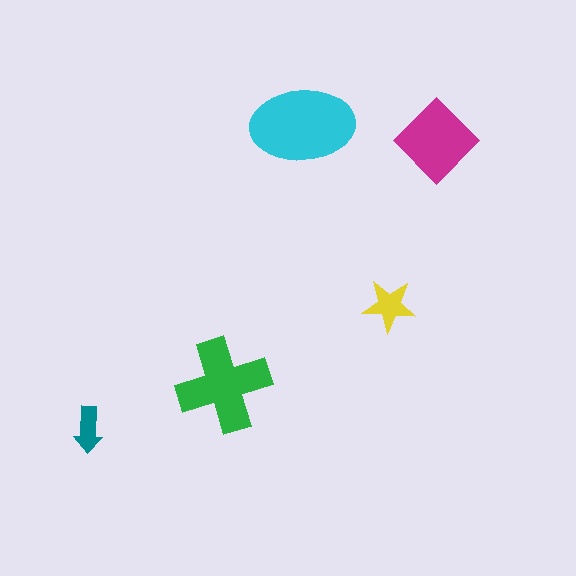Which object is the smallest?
The teal arrow.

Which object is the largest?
The cyan ellipse.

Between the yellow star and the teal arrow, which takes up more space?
The yellow star.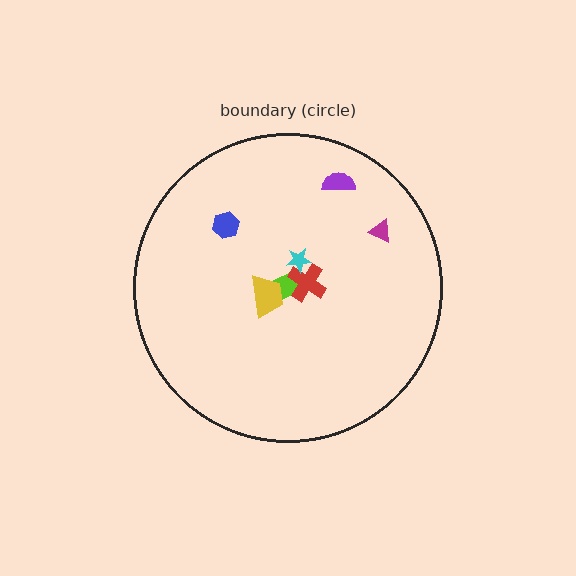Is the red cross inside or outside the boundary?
Inside.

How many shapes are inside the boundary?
7 inside, 0 outside.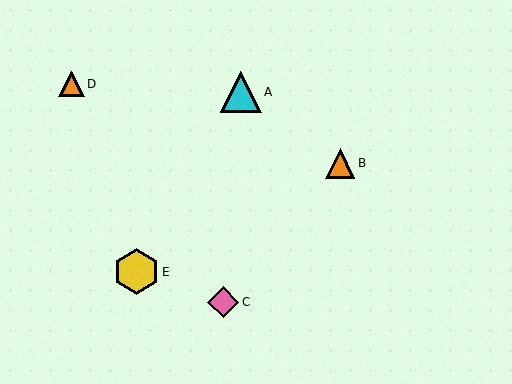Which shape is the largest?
The yellow hexagon (labeled E) is the largest.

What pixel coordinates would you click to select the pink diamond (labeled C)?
Click at (223, 302) to select the pink diamond C.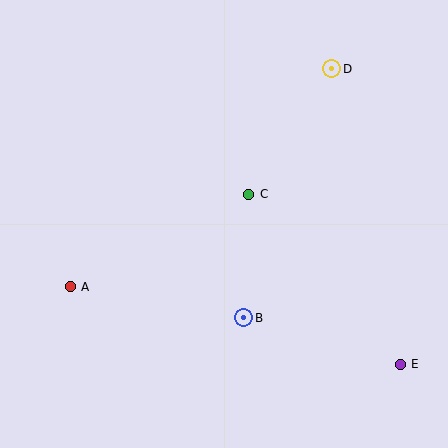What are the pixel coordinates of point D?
Point D is at (332, 69).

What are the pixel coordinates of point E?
Point E is at (400, 364).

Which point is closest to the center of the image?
Point C at (249, 194) is closest to the center.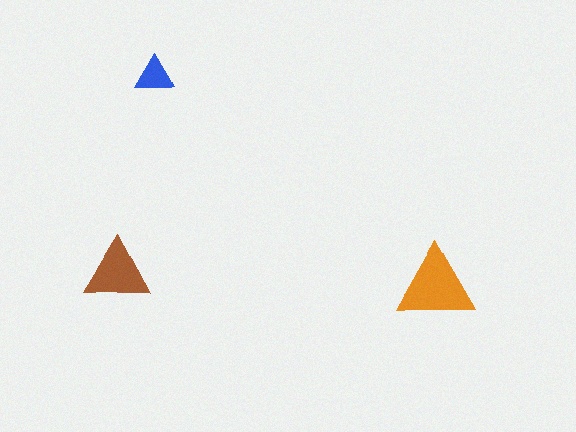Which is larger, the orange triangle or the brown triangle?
The orange one.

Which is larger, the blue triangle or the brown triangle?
The brown one.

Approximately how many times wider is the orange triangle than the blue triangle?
About 2 times wider.